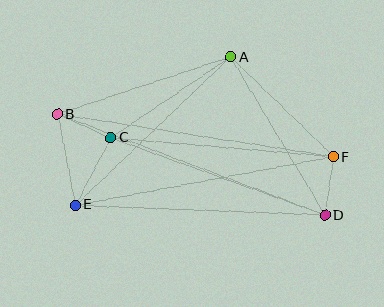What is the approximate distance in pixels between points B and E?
The distance between B and E is approximately 93 pixels.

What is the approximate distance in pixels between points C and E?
The distance between C and E is approximately 76 pixels.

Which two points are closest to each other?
Points B and C are closest to each other.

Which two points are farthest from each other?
Points B and D are farthest from each other.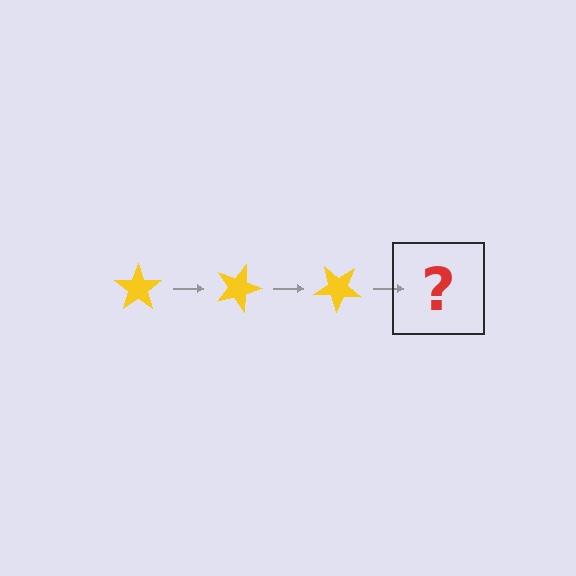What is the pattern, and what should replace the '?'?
The pattern is that the star rotates 20 degrees each step. The '?' should be a yellow star rotated 60 degrees.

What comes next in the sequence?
The next element should be a yellow star rotated 60 degrees.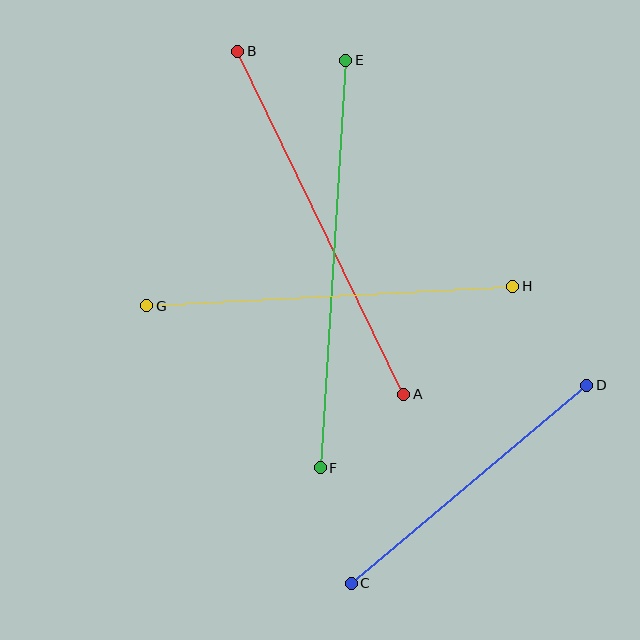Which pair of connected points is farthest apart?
Points E and F are farthest apart.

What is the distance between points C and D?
The distance is approximately 308 pixels.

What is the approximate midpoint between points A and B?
The midpoint is at approximately (321, 223) pixels.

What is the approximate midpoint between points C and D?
The midpoint is at approximately (469, 484) pixels.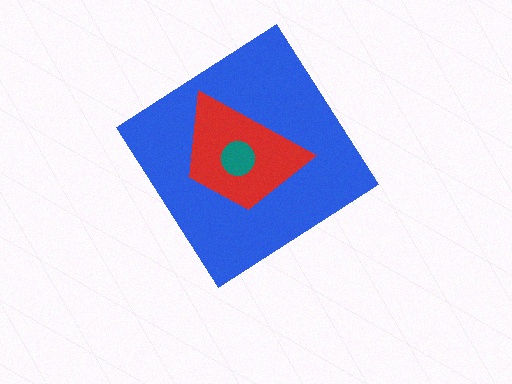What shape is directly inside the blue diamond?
The red trapezoid.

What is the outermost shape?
The blue diamond.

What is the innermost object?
The teal circle.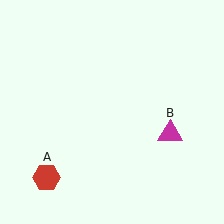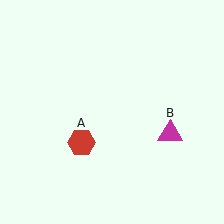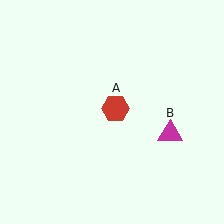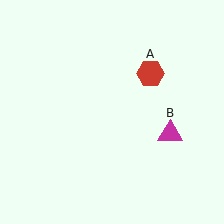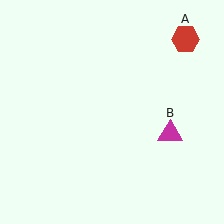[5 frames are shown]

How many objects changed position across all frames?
1 object changed position: red hexagon (object A).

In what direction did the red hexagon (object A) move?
The red hexagon (object A) moved up and to the right.